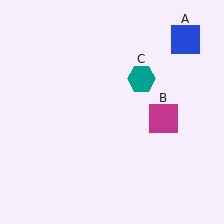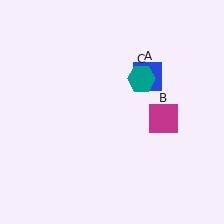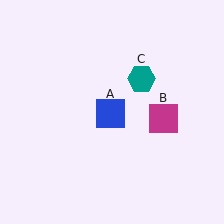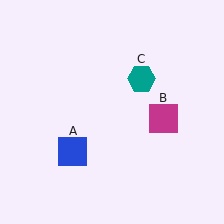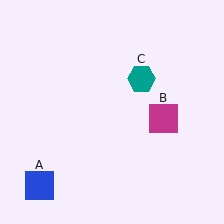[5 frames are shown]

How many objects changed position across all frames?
1 object changed position: blue square (object A).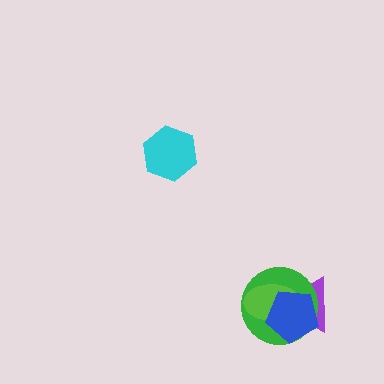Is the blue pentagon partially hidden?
No, no other shape covers it.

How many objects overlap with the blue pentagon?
3 objects overlap with the blue pentagon.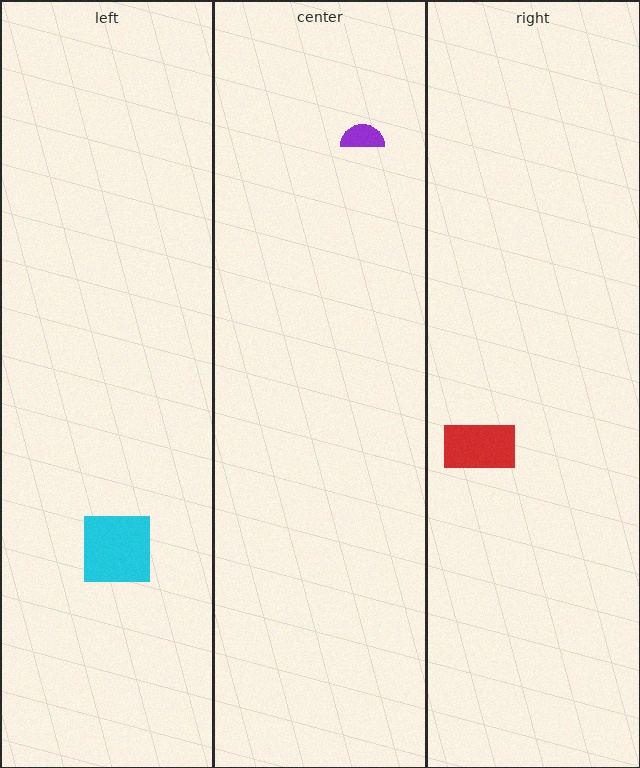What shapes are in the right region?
The red rectangle.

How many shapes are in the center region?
1.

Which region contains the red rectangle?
The right region.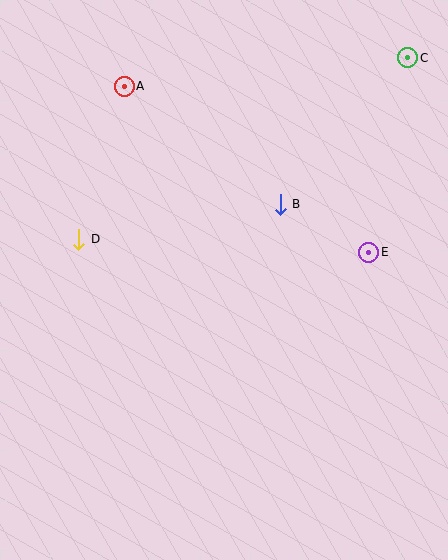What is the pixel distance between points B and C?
The distance between B and C is 194 pixels.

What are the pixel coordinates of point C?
Point C is at (408, 58).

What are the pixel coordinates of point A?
Point A is at (124, 86).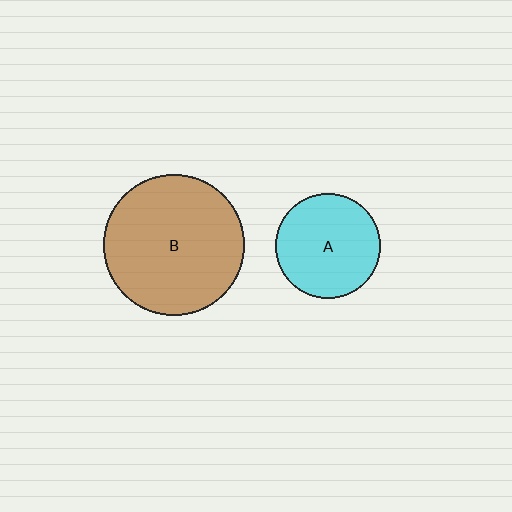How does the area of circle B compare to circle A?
Approximately 1.8 times.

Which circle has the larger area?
Circle B (brown).